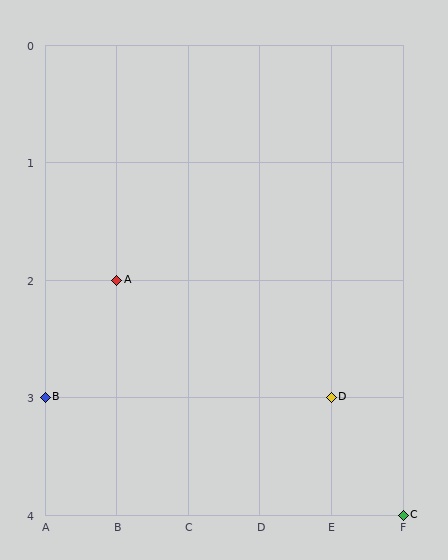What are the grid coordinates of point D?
Point D is at grid coordinates (E, 3).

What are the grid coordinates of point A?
Point A is at grid coordinates (B, 2).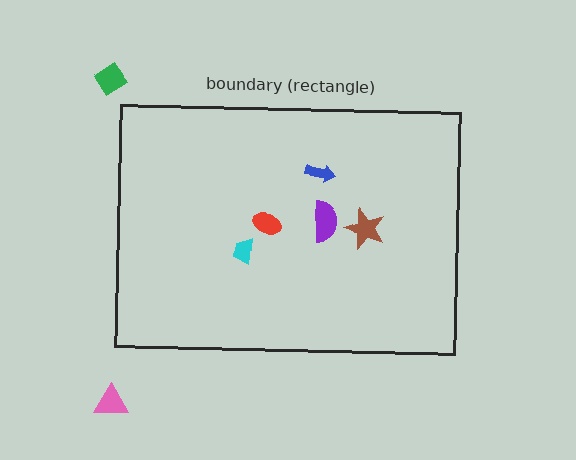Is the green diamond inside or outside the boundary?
Outside.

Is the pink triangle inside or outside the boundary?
Outside.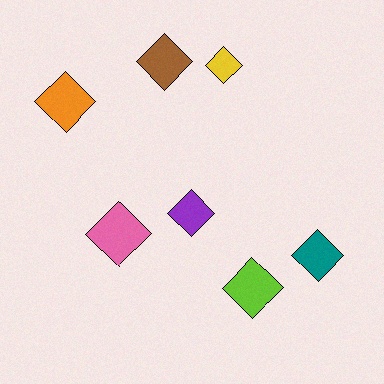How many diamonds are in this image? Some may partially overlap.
There are 7 diamonds.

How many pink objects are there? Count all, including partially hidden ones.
There is 1 pink object.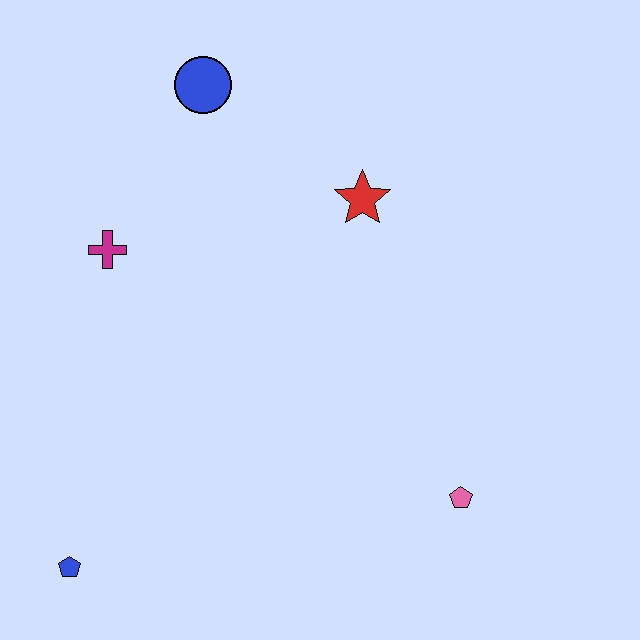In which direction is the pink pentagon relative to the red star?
The pink pentagon is below the red star.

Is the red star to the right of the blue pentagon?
Yes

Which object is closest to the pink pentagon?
The red star is closest to the pink pentagon.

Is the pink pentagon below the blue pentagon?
No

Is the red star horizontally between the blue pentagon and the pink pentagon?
Yes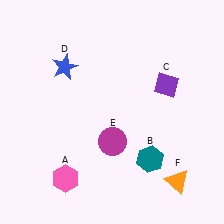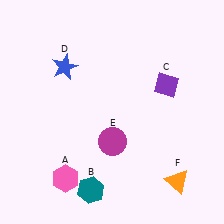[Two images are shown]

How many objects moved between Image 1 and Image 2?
1 object moved between the two images.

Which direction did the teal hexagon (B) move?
The teal hexagon (B) moved left.